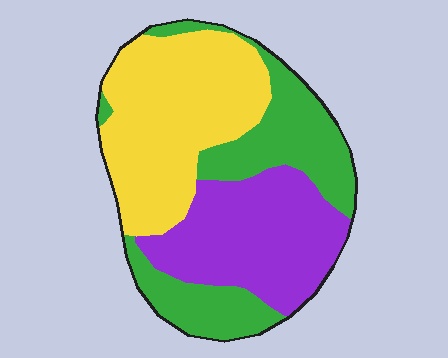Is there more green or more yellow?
Yellow.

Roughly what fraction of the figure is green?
Green takes up about one third (1/3) of the figure.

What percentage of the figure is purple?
Purple takes up about one third (1/3) of the figure.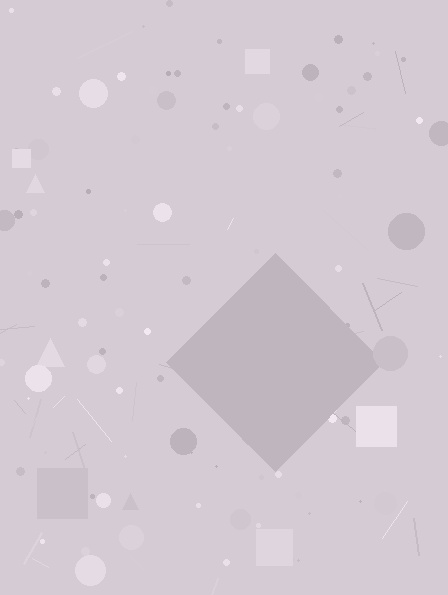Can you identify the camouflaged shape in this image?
The camouflaged shape is a diamond.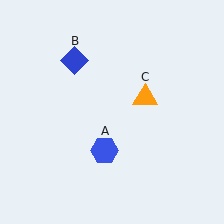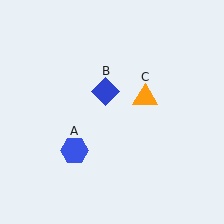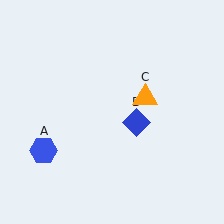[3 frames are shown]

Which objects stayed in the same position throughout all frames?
Orange triangle (object C) remained stationary.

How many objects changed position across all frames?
2 objects changed position: blue hexagon (object A), blue diamond (object B).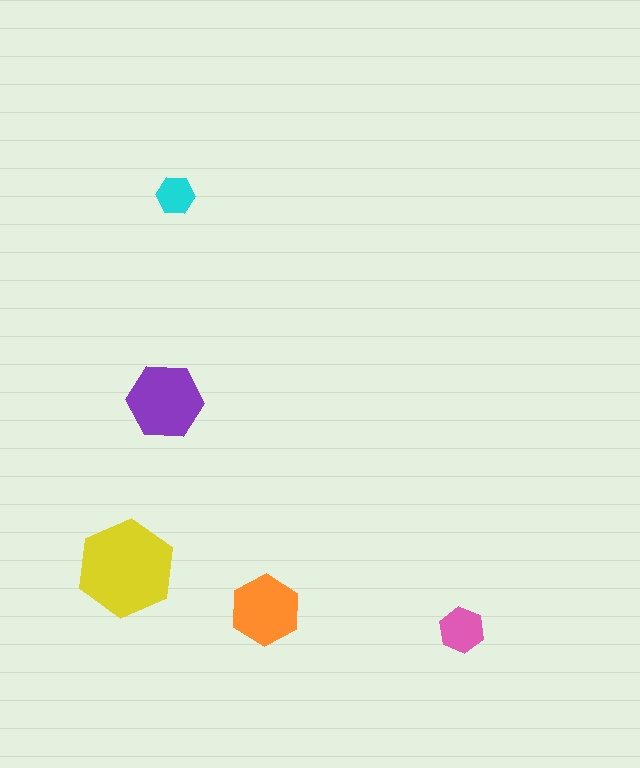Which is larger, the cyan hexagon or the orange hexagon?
The orange one.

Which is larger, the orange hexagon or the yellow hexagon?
The yellow one.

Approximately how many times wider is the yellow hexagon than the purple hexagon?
About 1.5 times wider.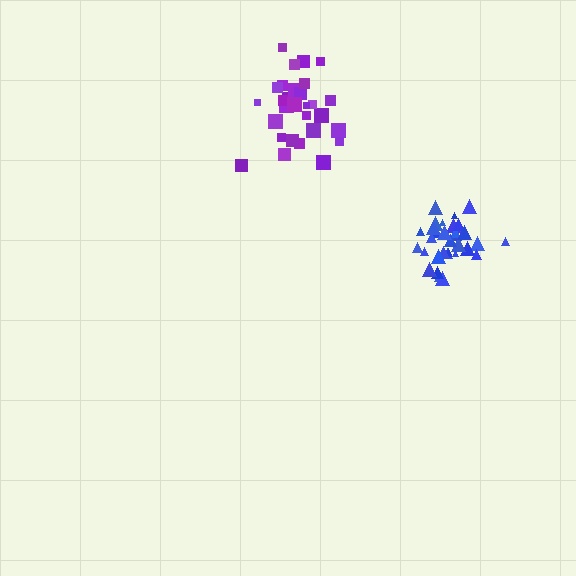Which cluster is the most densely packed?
Blue.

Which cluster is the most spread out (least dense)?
Purple.